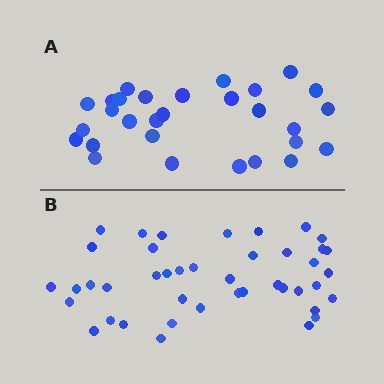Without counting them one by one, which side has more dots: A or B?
Region B (the bottom region) has more dots.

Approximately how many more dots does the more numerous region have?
Region B has approximately 15 more dots than region A.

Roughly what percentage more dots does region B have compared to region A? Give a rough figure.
About 45% more.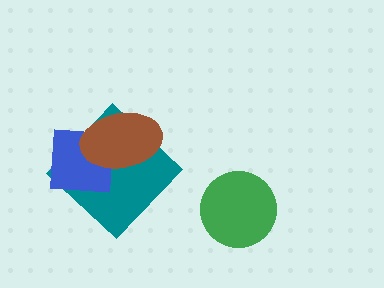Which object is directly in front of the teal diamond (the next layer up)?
The blue square is directly in front of the teal diamond.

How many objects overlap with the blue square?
2 objects overlap with the blue square.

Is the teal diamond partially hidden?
Yes, it is partially covered by another shape.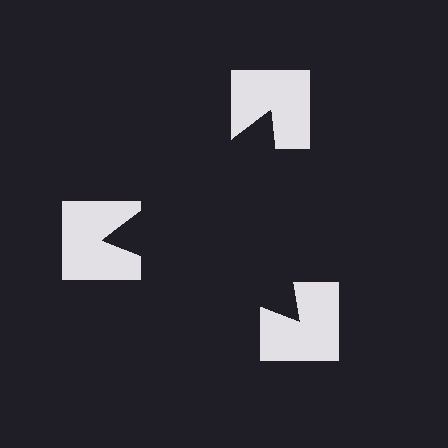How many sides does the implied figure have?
3 sides.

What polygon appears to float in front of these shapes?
An illusory triangle — its edges are inferred from the aligned wedge cuts in the notched squares, not physically drawn.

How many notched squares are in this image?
There are 3 — one at each vertex of the illusory triangle.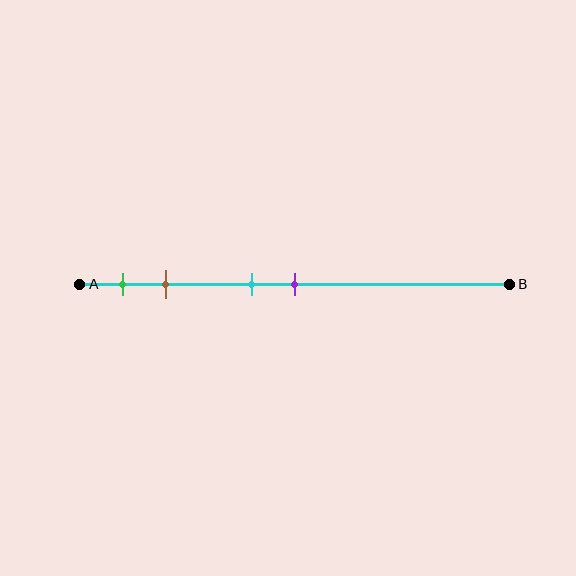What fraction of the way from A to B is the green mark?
The green mark is approximately 10% (0.1) of the way from A to B.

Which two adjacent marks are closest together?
The cyan and purple marks are the closest adjacent pair.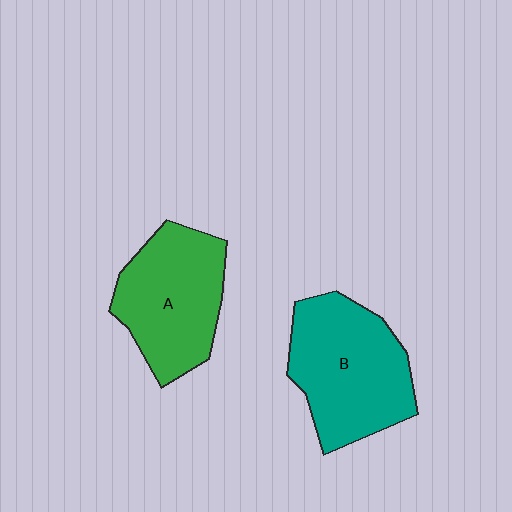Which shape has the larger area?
Shape B (teal).